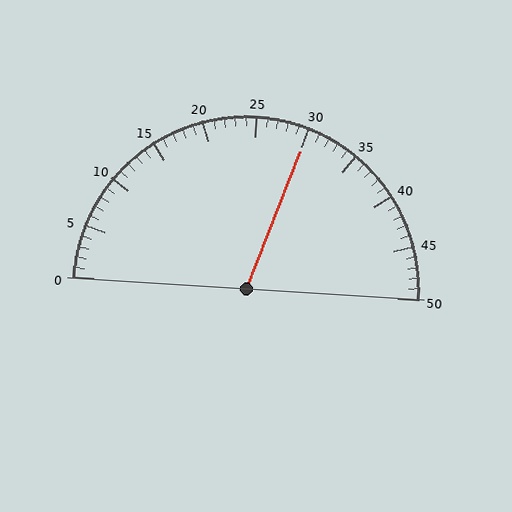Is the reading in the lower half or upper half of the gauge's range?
The reading is in the upper half of the range (0 to 50).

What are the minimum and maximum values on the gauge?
The gauge ranges from 0 to 50.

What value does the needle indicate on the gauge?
The needle indicates approximately 30.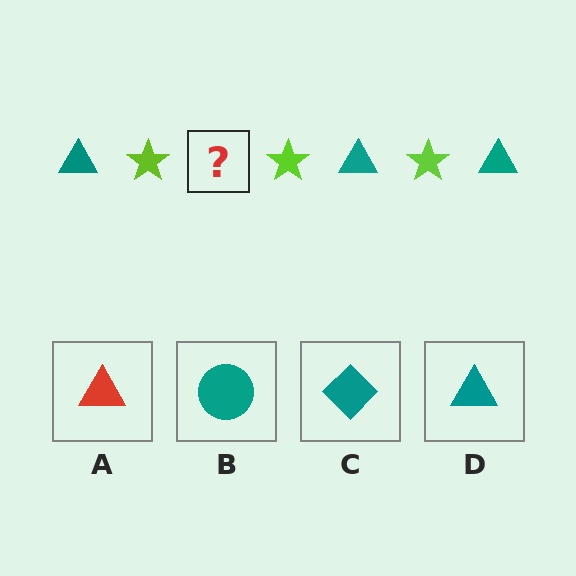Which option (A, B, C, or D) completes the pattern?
D.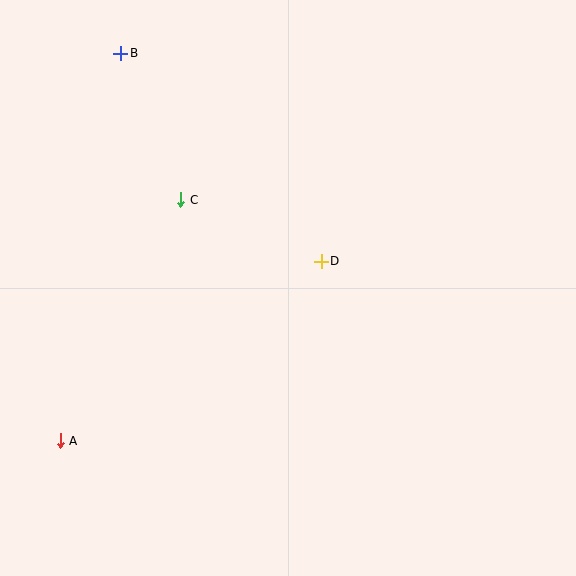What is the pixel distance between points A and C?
The distance between A and C is 270 pixels.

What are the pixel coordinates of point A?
Point A is at (60, 441).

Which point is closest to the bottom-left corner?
Point A is closest to the bottom-left corner.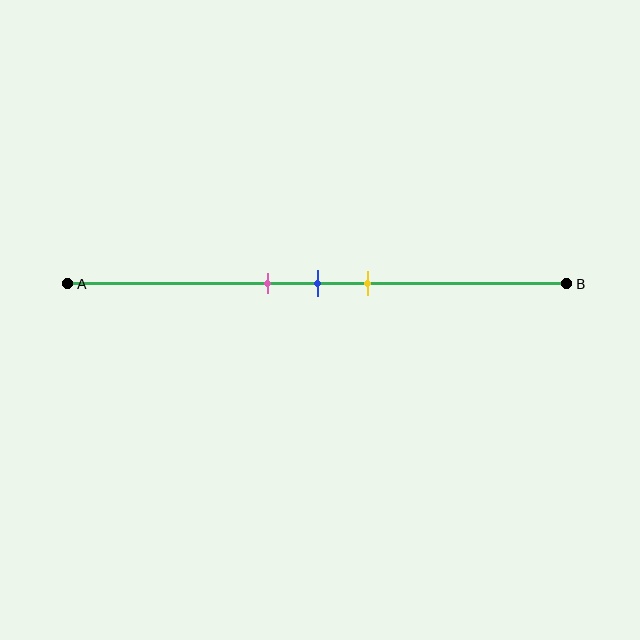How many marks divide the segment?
There are 3 marks dividing the segment.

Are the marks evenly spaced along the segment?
Yes, the marks are approximately evenly spaced.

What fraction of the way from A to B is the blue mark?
The blue mark is approximately 50% (0.5) of the way from A to B.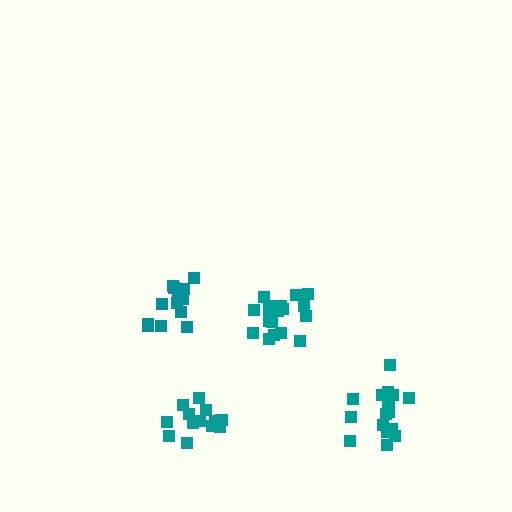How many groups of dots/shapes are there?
There are 4 groups.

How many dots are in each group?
Group 1: 14 dots, Group 2: 14 dots, Group 3: 19 dots, Group 4: 18 dots (65 total).